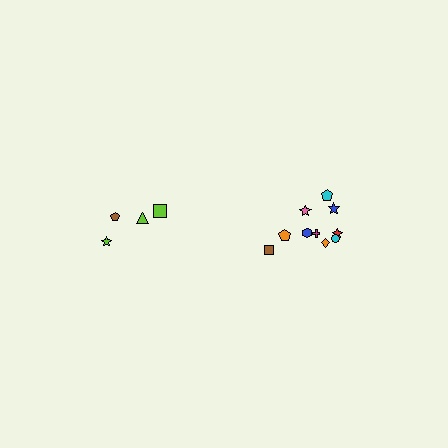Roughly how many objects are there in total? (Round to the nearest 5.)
Roughly 15 objects in total.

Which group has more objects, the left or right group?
The right group.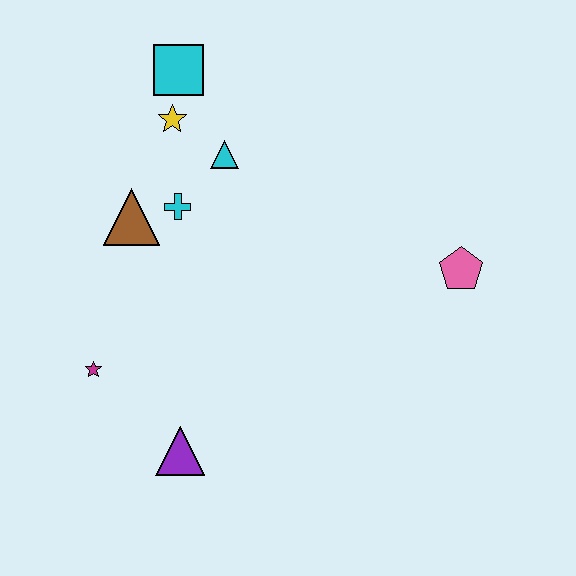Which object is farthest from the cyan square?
The purple triangle is farthest from the cyan square.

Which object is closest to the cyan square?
The yellow star is closest to the cyan square.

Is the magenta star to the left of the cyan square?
Yes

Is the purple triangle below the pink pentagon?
Yes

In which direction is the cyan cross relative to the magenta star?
The cyan cross is above the magenta star.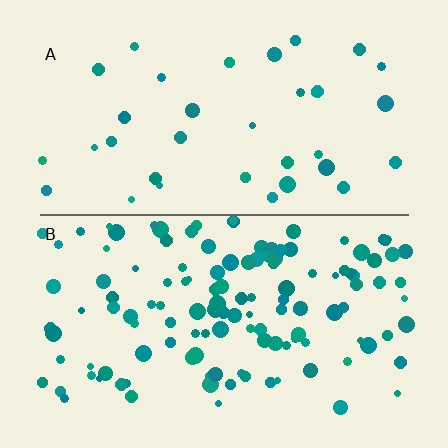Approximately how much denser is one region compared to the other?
Approximately 3.5× — region B over region A.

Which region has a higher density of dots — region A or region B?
B (the bottom).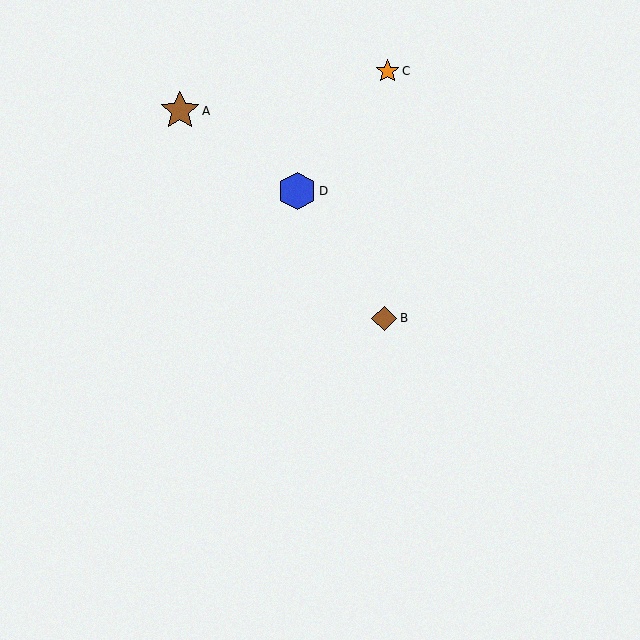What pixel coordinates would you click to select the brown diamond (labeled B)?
Click at (384, 318) to select the brown diamond B.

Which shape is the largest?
The brown star (labeled A) is the largest.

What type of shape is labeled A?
Shape A is a brown star.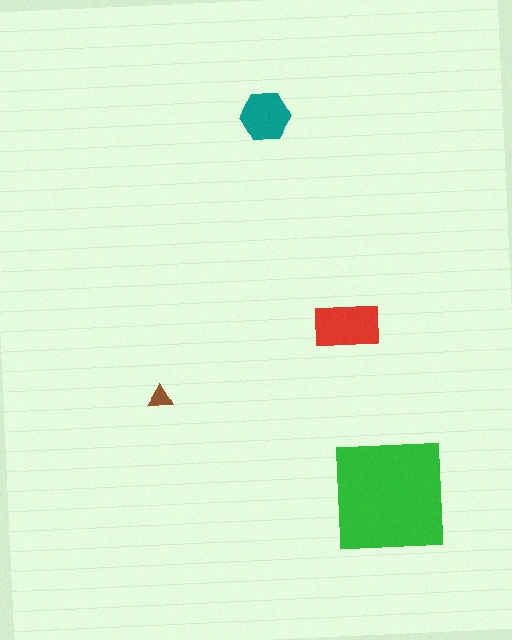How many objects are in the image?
There are 4 objects in the image.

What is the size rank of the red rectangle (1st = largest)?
2nd.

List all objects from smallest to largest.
The brown triangle, the teal hexagon, the red rectangle, the green square.